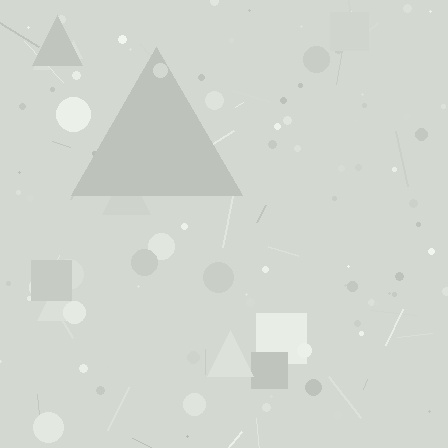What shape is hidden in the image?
A triangle is hidden in the image.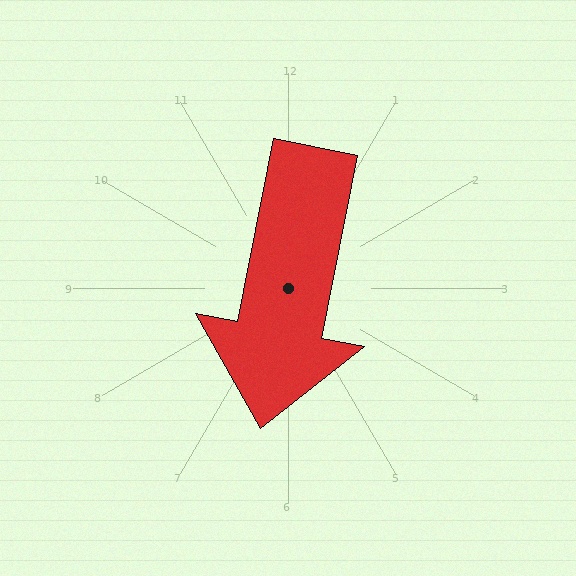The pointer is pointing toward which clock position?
Roughly 6 o'clock.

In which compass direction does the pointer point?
South.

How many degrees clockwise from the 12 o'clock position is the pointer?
Approximately 191 degrees.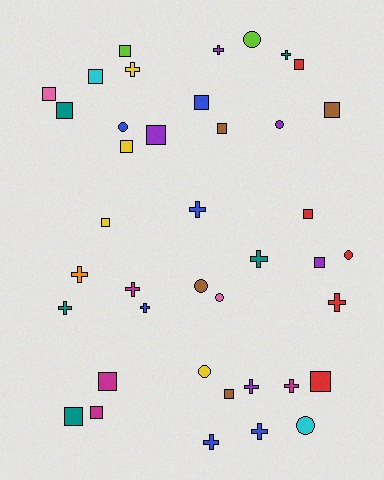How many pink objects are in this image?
There are 2 pink objects.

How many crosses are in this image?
There are 14 crosses.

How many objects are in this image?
There are 40 objects.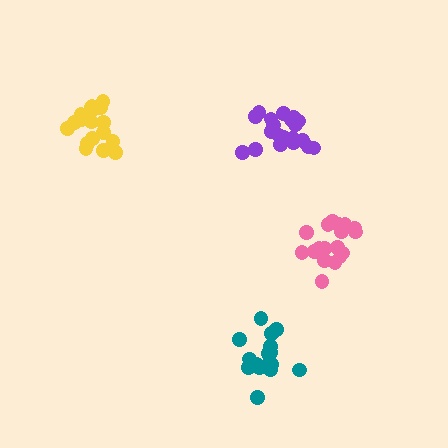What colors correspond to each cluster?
The clusters are colored: yellow, pink, teal, purple.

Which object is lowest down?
The teal cluster is bottommost.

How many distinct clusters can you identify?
There are 4 distinct clusters.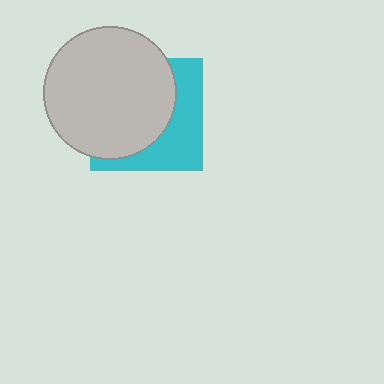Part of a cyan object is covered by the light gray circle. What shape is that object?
It is a square.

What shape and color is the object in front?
The object in front is a light gray circle.